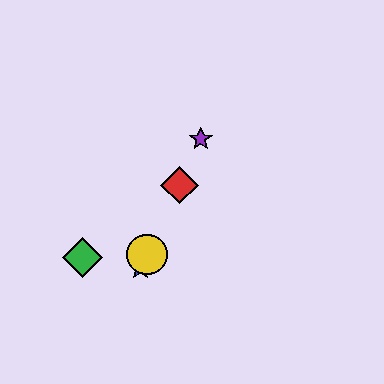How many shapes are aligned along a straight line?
4 shapes (the red diamond, the blue star, the yellow circle, the purple star) are aligned along a straight line.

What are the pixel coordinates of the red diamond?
The red diamond is at (179, 185).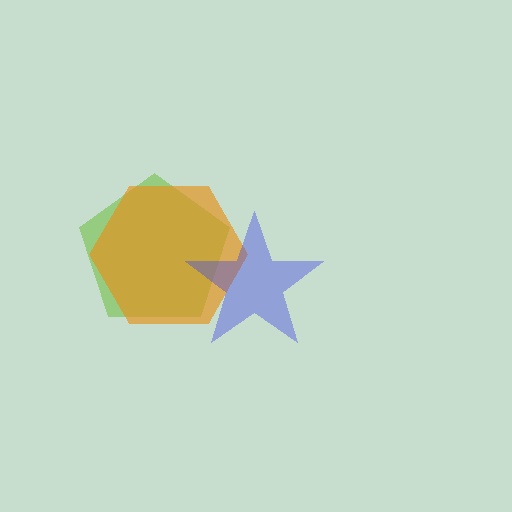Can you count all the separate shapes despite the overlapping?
Yes, there are 3 separate shapes.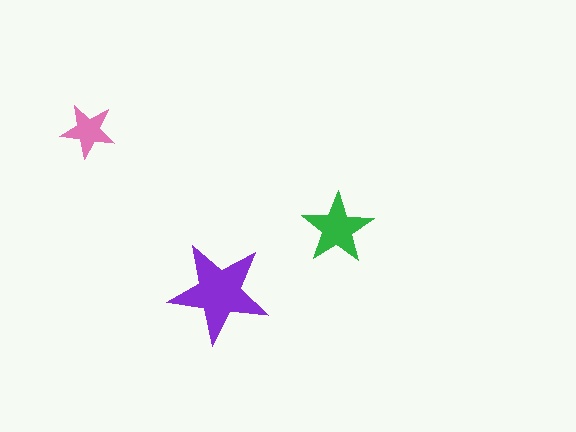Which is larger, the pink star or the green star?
The green one.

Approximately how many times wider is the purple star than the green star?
About 1.5 times wider.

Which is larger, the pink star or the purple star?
The purple one.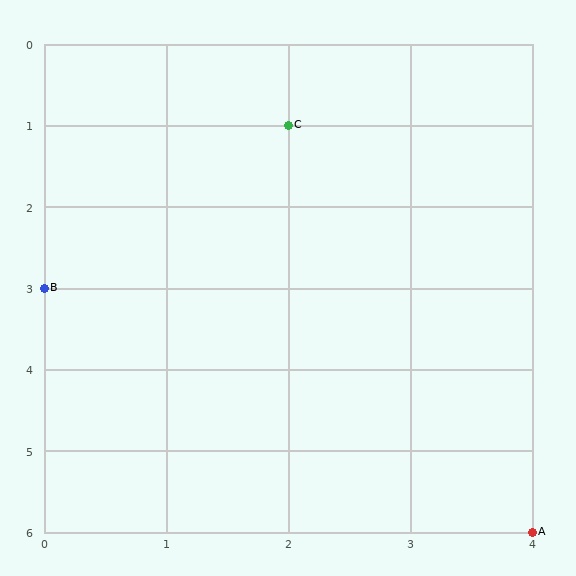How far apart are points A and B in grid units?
Points A and B are 4 columns and 3 rows apart (about 5.0 grid units diagonally).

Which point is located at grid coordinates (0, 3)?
Point B is at (0, 3).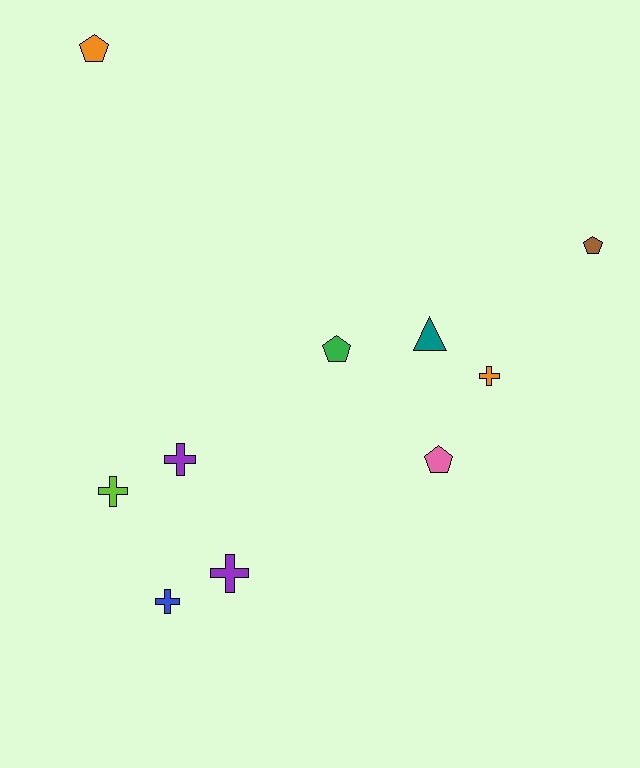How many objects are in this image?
There are 10 objects.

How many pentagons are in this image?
There are 4 pentagons.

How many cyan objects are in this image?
There are no cyan objects.